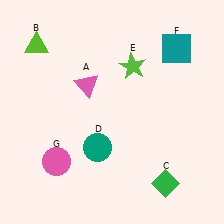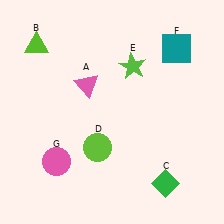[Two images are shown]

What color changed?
The circle (D) changed from teal in Image 1 to lime in Image 2.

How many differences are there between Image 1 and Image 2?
There is 1 difference between the two images.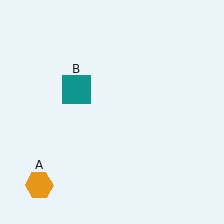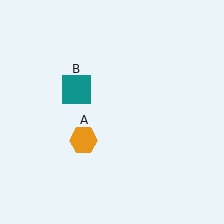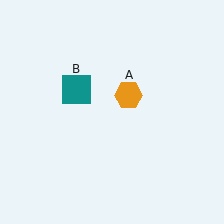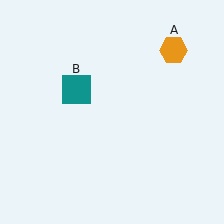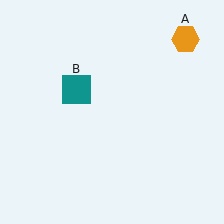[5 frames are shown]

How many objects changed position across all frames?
1 object changed position: orange hexagon (object A).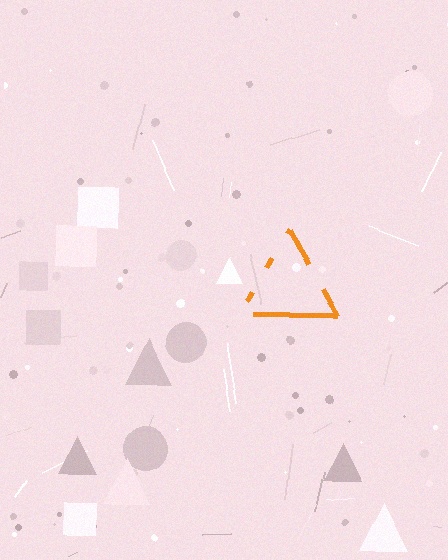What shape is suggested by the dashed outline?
The dashed outline suggests a triangle.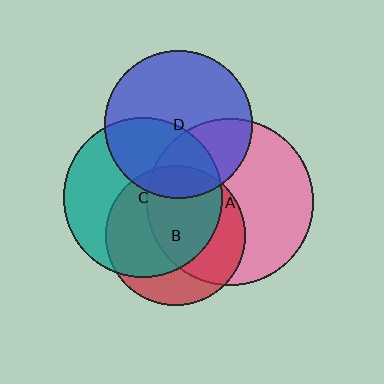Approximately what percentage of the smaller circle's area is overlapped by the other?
Approximately 35%.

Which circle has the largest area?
Circle A (pink).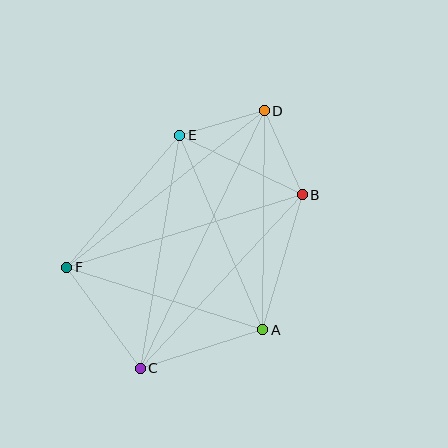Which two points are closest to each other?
Points D and E are closest to each other.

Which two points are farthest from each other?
Points C and D are farthest from each other.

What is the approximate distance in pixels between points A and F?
The distance between A and F is approximately 205 pixels.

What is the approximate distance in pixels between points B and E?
The distance between B and E is approximately 136 pixels.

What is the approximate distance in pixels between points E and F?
The distance between E and F is approximately 174 pixels.